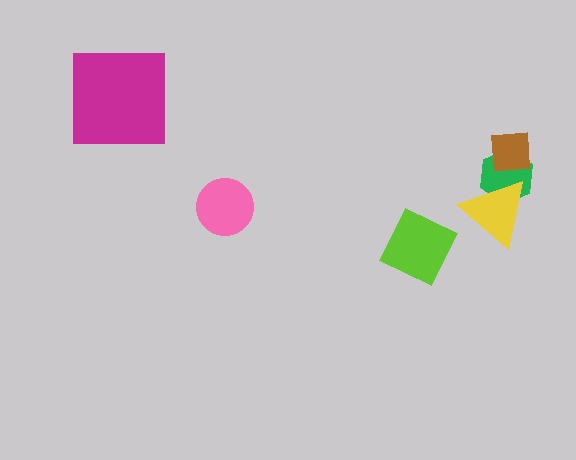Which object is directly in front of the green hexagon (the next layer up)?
The brown square is directly in front of the green hexagon.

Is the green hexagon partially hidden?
Yes, it is partially covered by another shape.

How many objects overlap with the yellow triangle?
1 object overlaps with the yellow triangle.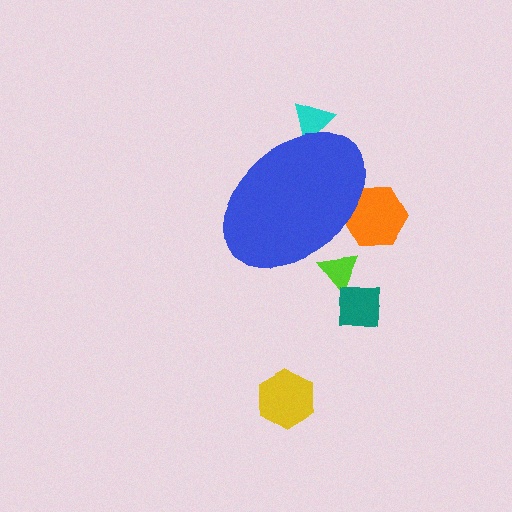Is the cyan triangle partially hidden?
Yes, the cyan triangle is partially hidden behind the blue ellipse.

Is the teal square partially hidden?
No, the teal square is fully visible.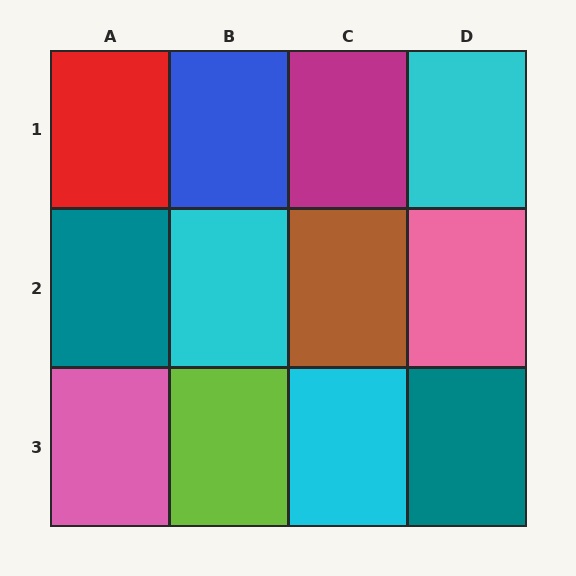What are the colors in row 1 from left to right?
Red, blue, magenta, cyan.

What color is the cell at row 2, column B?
Cyan.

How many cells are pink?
2 cells are pink.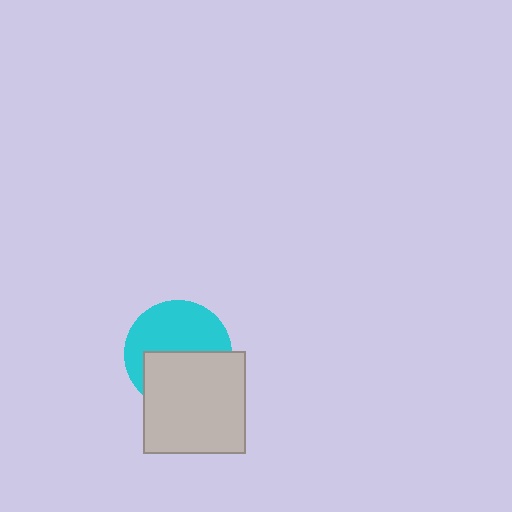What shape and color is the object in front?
The object in front is a light gray square.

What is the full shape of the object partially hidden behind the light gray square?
The partially hidden object is a cyan circle.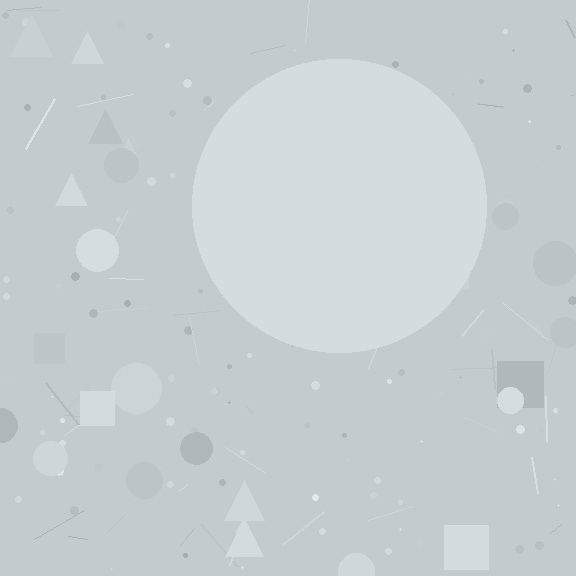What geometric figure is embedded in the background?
A circle is embedded in the background.